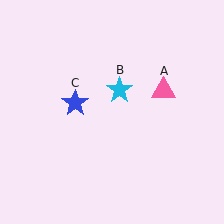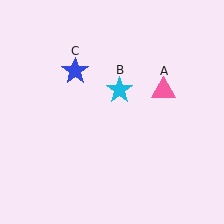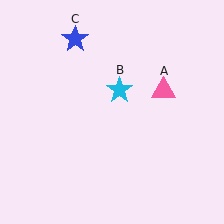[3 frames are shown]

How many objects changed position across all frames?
1 object changed position: blue star (object C).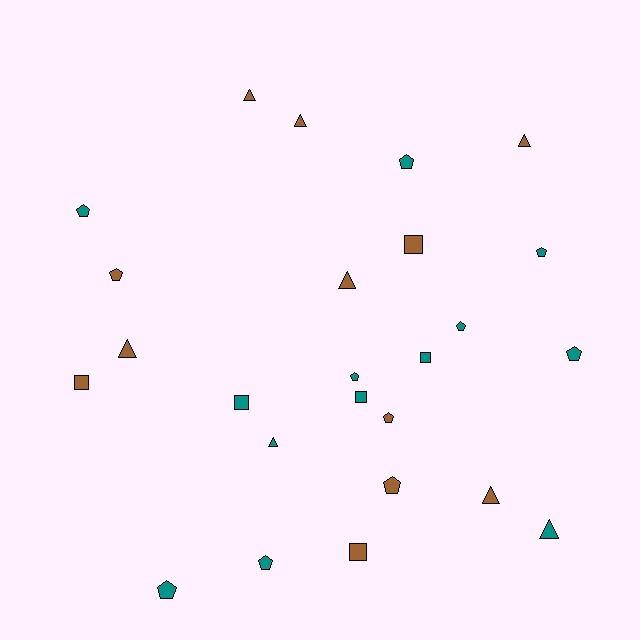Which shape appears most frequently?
Pentagon, with 11 objects.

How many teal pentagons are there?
There are 8 teal pentagons.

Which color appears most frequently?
Teal, with 13 objects.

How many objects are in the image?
There are 25 objects.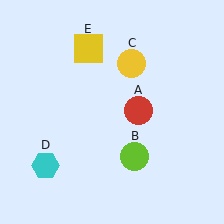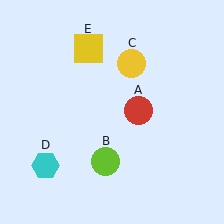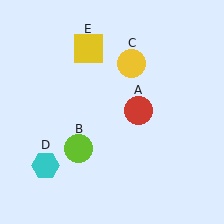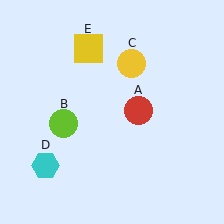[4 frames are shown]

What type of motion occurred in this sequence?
The lime circle (object B) rotated clockwise around the center of the scene.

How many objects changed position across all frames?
1 object changed position: lime circle (object B).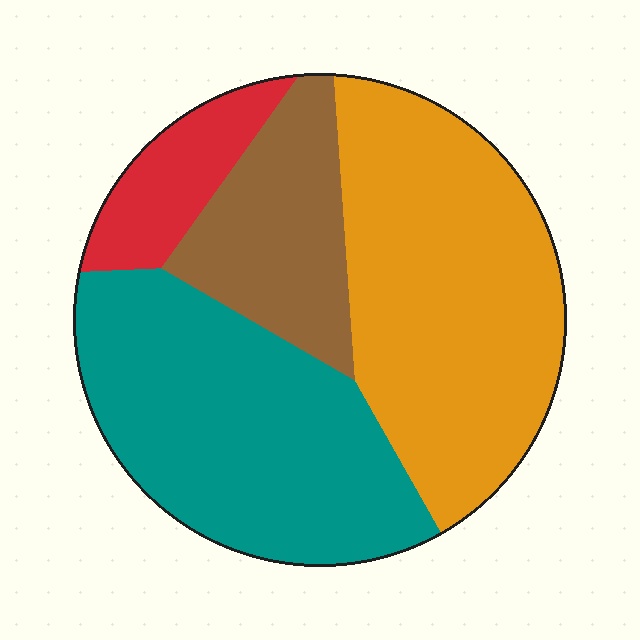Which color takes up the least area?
Red, at roughly 10%.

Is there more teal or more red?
Teal.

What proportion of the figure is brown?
Brown covers around 15% of the figure.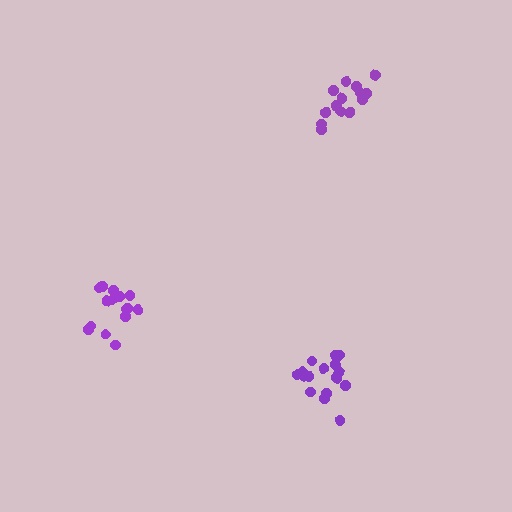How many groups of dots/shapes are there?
There are 3 groups.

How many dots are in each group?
Group 1: 14 dots, Group 2: 17 dots, Group 3: 16 dots (47 total).